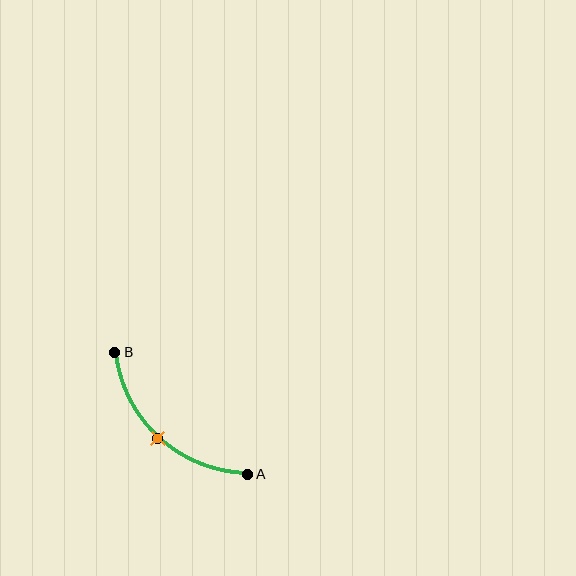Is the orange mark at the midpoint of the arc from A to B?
Yes. The orange mark lies on the arc at equal arc-length from both A and B — it is the arc midpoint.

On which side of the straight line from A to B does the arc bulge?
The arc bulges below and to the left of the straight line connecting A and B.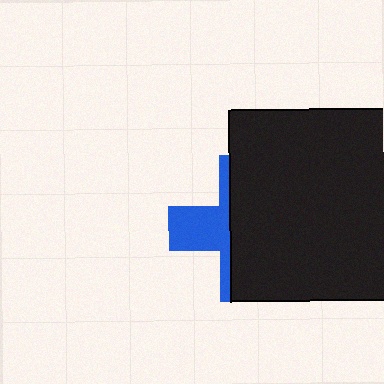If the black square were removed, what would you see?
You would see the complete blue cross.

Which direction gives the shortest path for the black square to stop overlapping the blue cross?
Moving right gives the shortest separation.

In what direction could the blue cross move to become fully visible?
The blue cross could move left. That would shift it out from behind the black square entirely.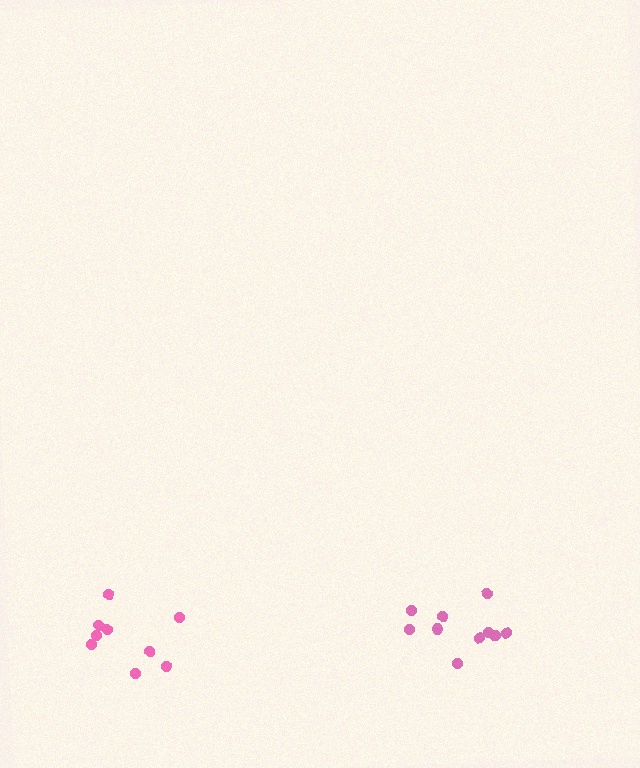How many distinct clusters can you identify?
There are 2 distinct clusters.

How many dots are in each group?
Group 1: 9 dots, Group 2: 11 dots (20 total).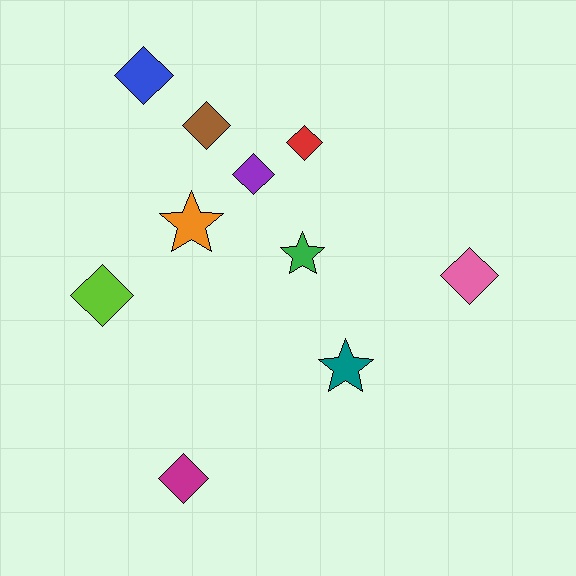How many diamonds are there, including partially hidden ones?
There are 7 diamonds.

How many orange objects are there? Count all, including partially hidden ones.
There is 1 orange object.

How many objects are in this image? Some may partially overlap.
There are 10 objects.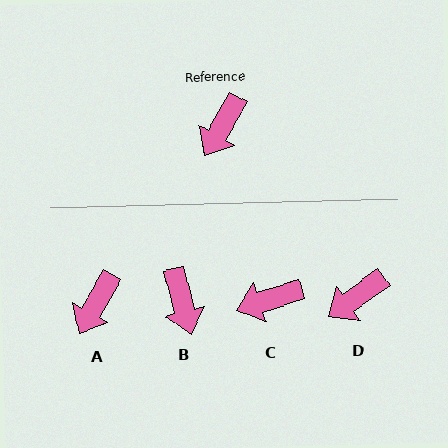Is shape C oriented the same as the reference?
No, it is off by about 43 degrees.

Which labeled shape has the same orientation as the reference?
A.